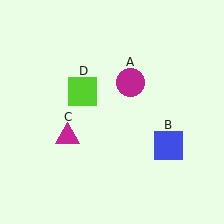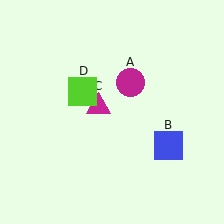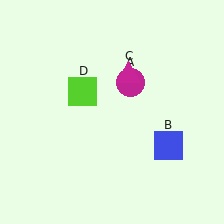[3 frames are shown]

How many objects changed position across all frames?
1 object changed position: magenta triangle (object C).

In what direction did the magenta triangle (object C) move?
The magenta triangle (object C) moved up and to the right.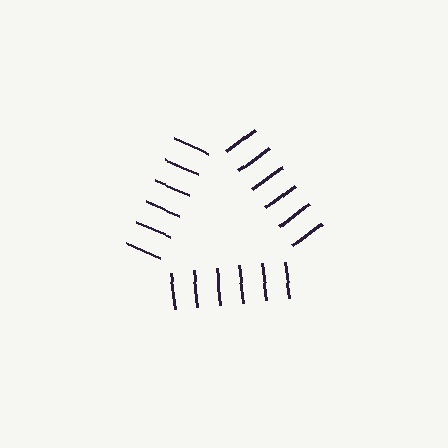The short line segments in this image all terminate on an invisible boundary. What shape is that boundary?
An illusory triangle — the line segments terminate on its edges but no continuous stroke is drawn.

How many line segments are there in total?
18 — 6 along each of the 3 edges.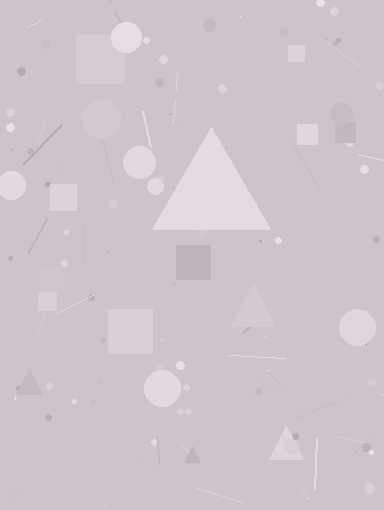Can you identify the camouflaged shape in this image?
The camouflaged shape is a triangle.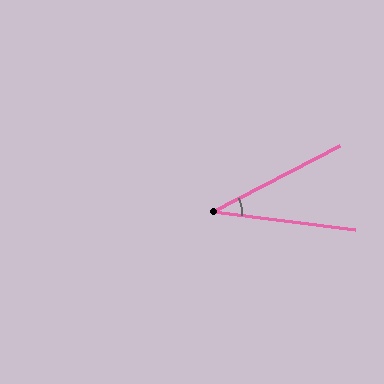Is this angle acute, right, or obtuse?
It is acute.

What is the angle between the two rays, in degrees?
Approximately 35 degrees.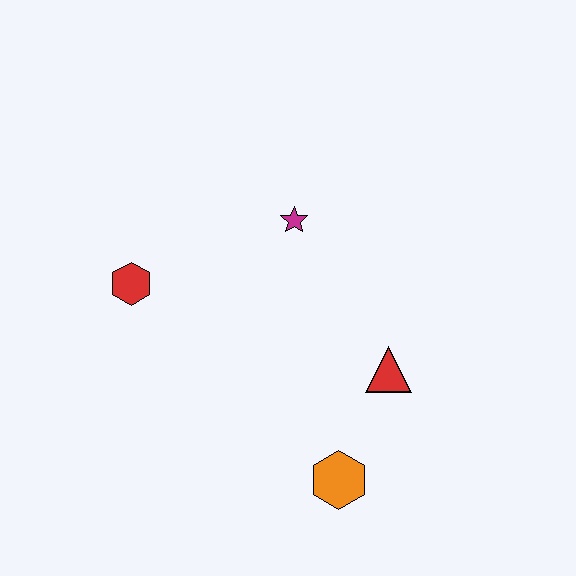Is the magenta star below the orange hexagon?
No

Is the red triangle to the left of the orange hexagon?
No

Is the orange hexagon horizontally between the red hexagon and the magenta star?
No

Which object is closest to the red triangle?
The orange hexagon is closest to the red triangle.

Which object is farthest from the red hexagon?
The orange hexagon is farthest from the red hexagon.